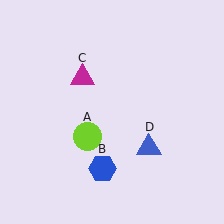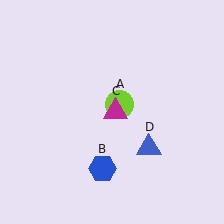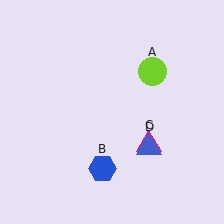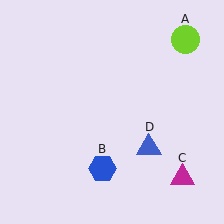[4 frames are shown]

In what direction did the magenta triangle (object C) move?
The magenta triangle (object C) moved down and to the right.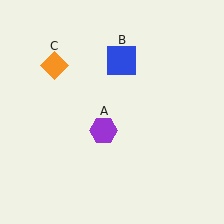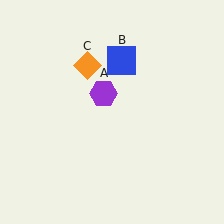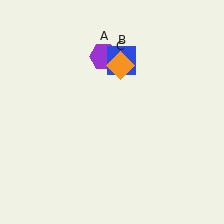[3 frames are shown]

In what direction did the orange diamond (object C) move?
The orange diamond (object C) moved right.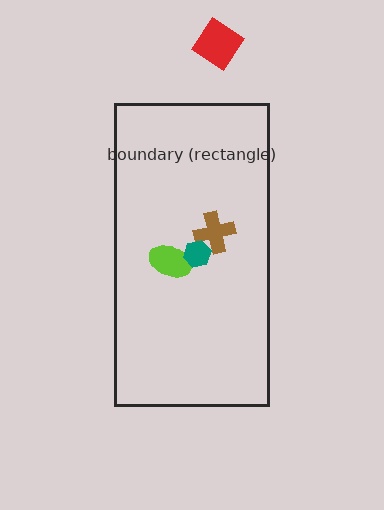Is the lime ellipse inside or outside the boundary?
Inside.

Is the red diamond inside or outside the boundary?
Outside.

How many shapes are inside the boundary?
3 inside, 1 outside.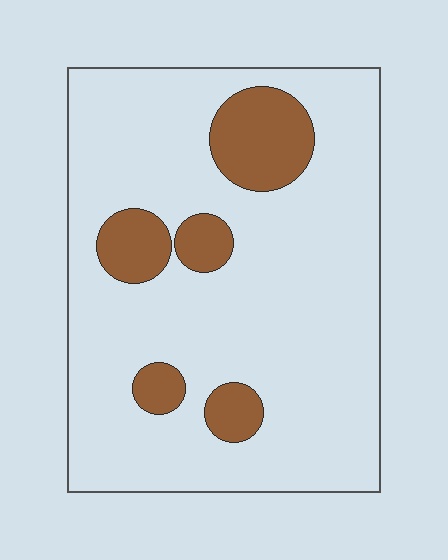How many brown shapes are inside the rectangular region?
5.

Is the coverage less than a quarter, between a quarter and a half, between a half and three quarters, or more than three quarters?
Less than a quarter.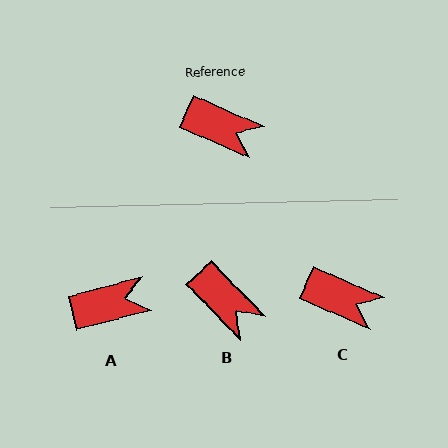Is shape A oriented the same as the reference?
No, it is off by about 39 degrees.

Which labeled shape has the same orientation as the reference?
C.